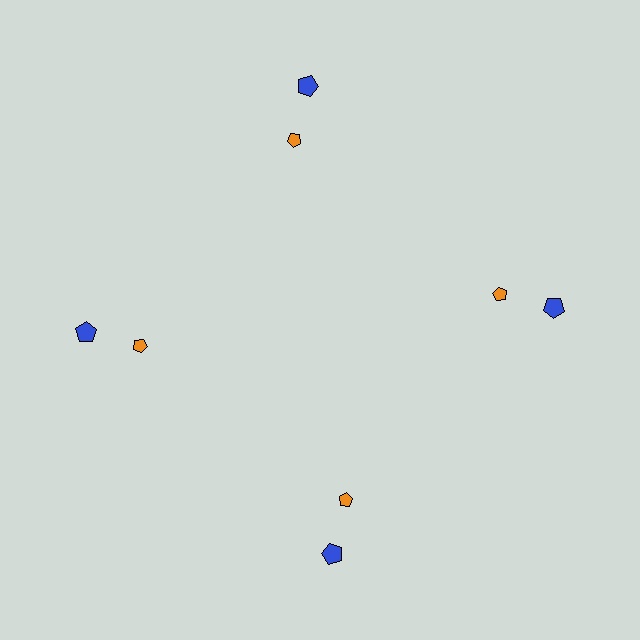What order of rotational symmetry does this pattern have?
This pattern has 4-fold rotational symmetry.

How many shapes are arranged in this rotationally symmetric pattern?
There are 8 shapes, arranged in 4 groups of 2.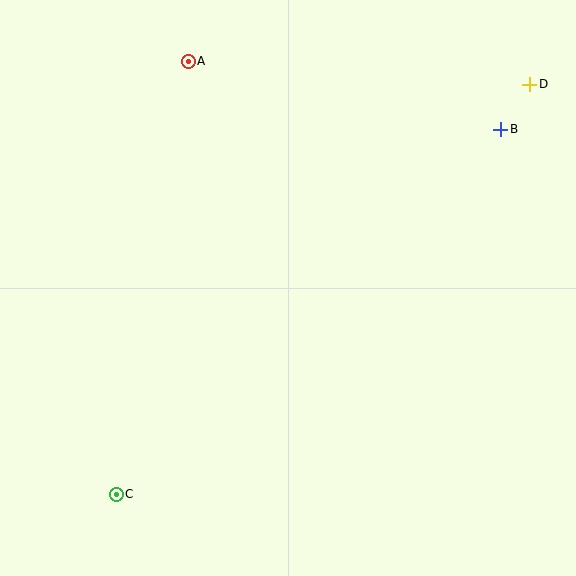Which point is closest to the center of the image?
Point A at (188, 61) is closest to the center.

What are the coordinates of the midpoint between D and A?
The midpoint between D and A is at (359, 73).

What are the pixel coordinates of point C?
Point C is at (116, 494).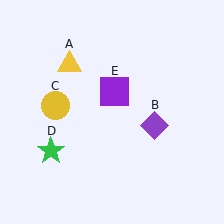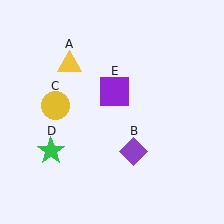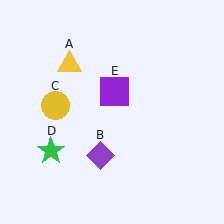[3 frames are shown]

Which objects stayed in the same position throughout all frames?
Yellow triangle (object A) and yellow circle (object C) and green star (object D) and purple square (object E) remained stationary.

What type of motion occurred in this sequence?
The purple diamond (object B) rotated clockwise around the center of the scene.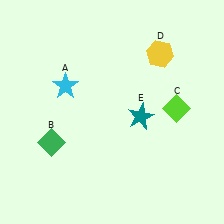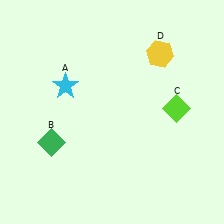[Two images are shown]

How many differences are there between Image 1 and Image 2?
There is 1 difference between the two images.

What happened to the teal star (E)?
The teal star (E) was removed in Image 2. It was in the bottom-right area of Image 1.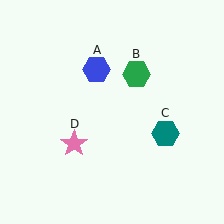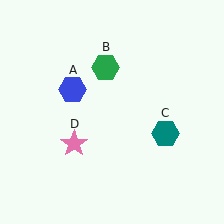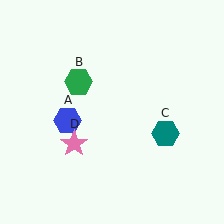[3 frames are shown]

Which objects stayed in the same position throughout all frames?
Teal hexagon (object C) and pink star (object D) remained stationary.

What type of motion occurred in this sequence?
The blue hexagon (object A), green hexagon (object B) rotated counterclockwise around the center of the scene.